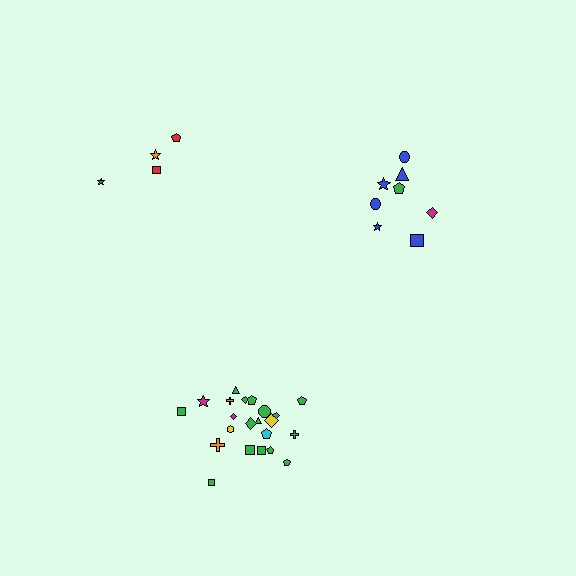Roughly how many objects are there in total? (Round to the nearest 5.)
Roughly 35 objects in total.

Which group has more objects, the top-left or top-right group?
The top-right group.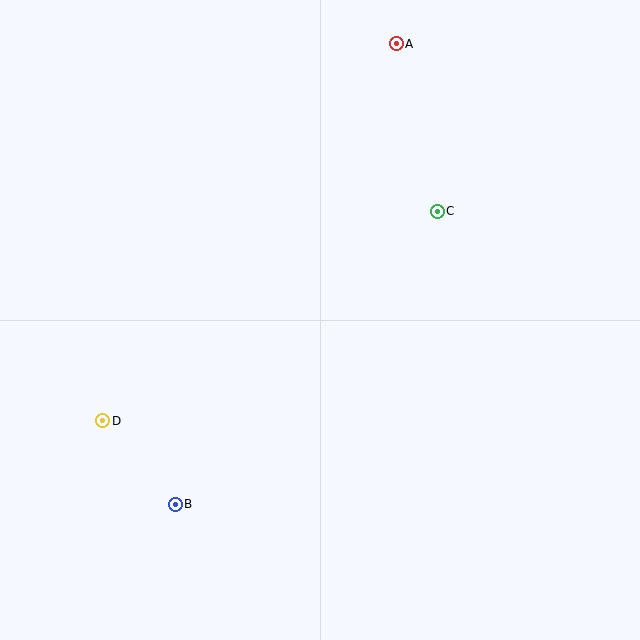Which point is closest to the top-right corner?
Point A is closest to the top-right corner.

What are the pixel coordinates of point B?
Point B is at (175, 504).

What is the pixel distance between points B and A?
The distance between B and A is 511 pixels.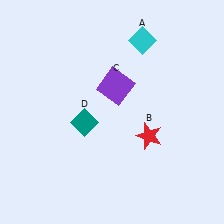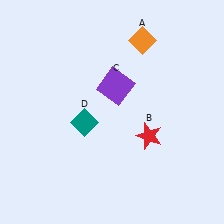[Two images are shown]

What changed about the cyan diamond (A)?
In Image 1, A is cyan. In Image 2, it changed to orange.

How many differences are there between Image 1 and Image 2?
There is 1 difference between the two images.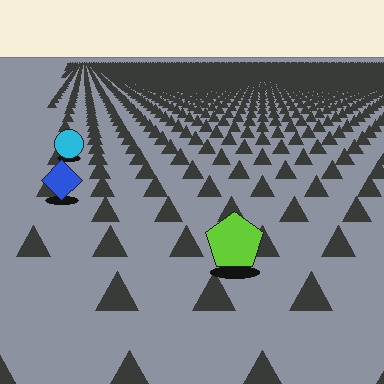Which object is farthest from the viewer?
The cyan circle is farthest from the viewer. It appears smaller and the ground texture around it is denser.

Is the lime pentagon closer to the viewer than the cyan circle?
Yes. The lime pentagon is closer — you can tell from the texture gradient: the ground texture is coarser near it.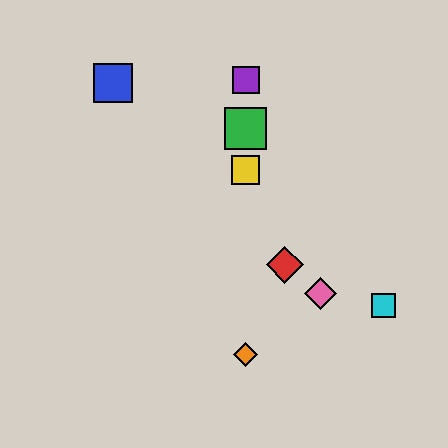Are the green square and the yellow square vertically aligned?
Yes, both are at x≈246.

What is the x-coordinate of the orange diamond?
The orange diamond is at x≈246.